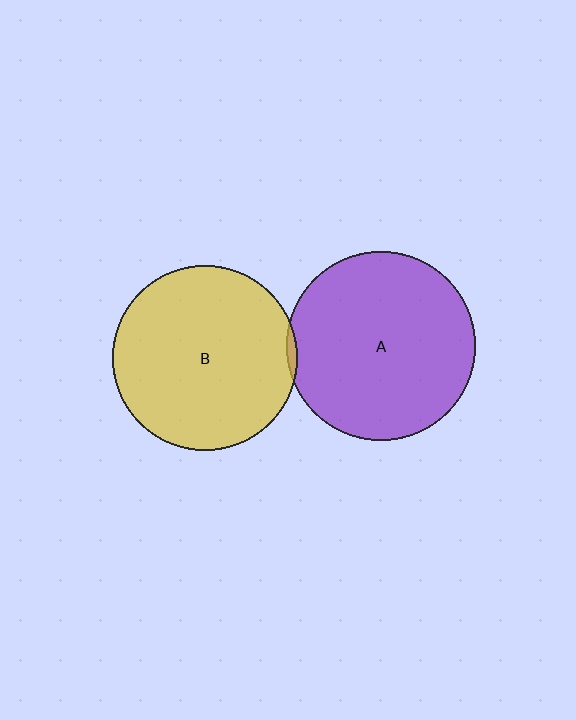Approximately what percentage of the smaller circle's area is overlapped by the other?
Approximately 5%.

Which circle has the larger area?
Circle A (purple).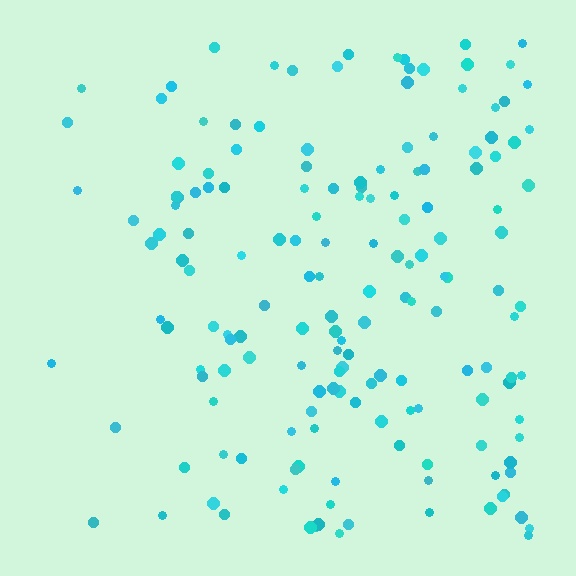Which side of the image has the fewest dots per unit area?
The left.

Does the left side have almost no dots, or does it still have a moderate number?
Still a moderate number, just noticeably fewer than the right.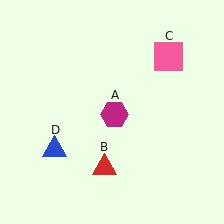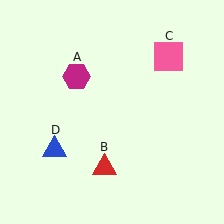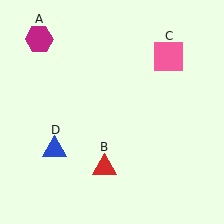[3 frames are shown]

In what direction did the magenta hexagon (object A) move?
The magenta hexagon (object A) moved up and to the left.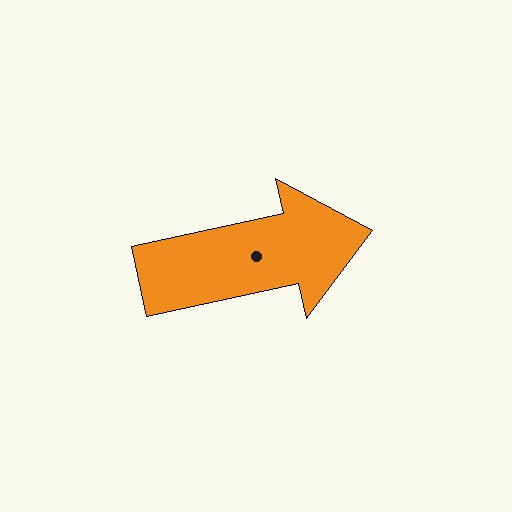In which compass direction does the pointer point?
East.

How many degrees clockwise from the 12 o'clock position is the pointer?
Approximately 78 degrees.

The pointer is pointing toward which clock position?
Roughly 3 o'clock.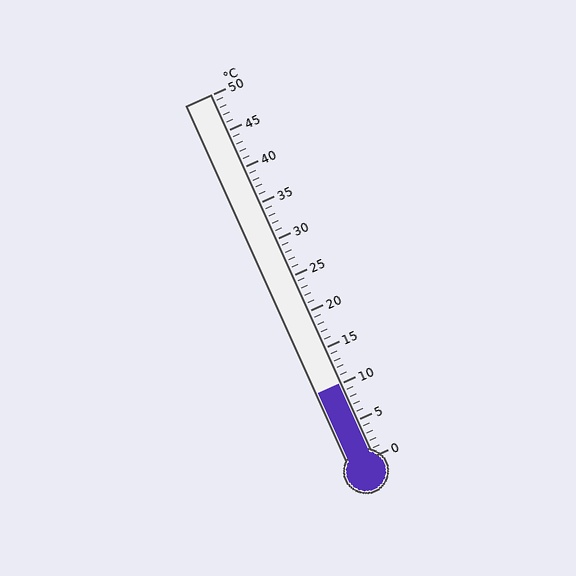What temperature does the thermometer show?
The thermometer shows approximately 10°C.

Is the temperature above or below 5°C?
The temperature is above 5°C.